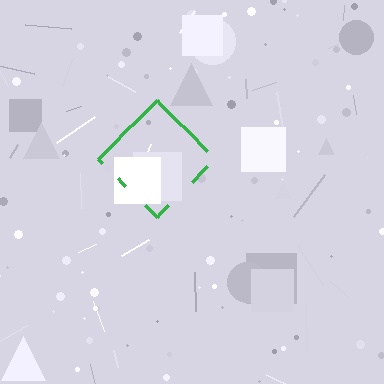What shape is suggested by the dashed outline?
The dashed outline suggests a diamond.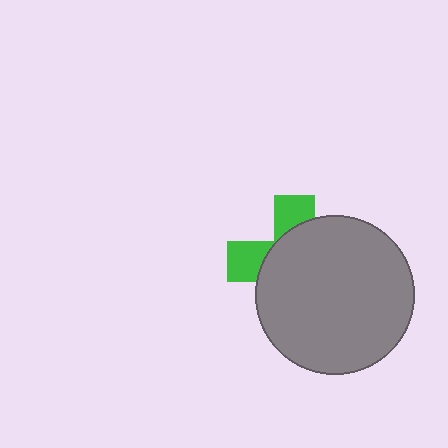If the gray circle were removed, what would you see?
You would see the complete green cross.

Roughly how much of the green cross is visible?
A small part of it is visible (roughly 30%).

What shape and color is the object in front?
The object in front is a gray circle.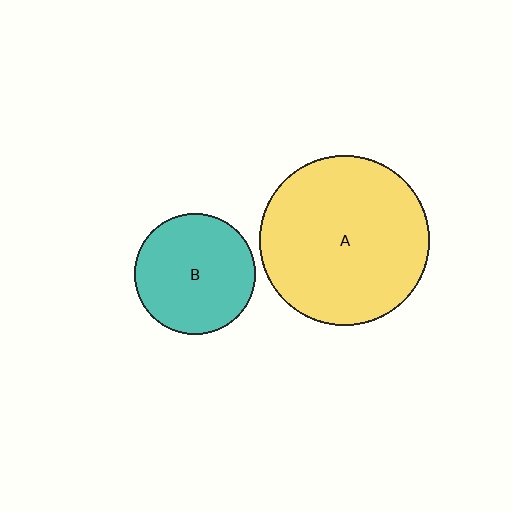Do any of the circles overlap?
No, none of the circles overlap.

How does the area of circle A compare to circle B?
Approximately 2.0 times.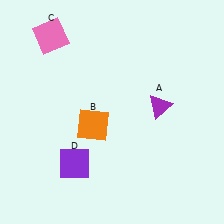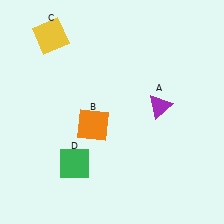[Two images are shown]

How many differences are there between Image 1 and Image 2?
There are 2 differences between the two images.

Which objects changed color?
C changed from pink to yellow. D changed from purple to green.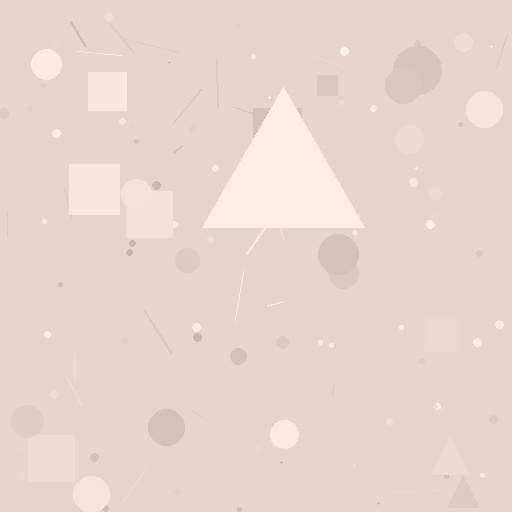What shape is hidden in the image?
A triangle is hidden in the image.